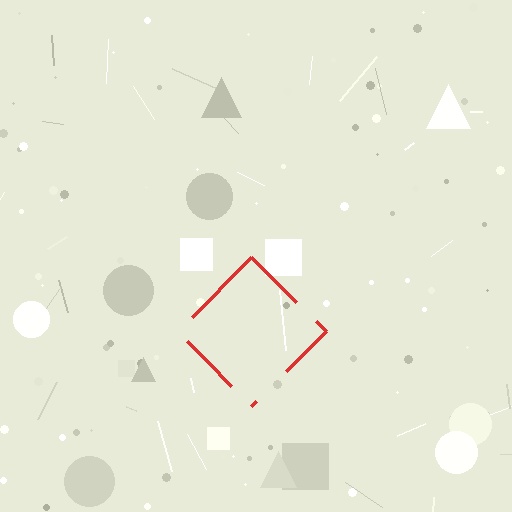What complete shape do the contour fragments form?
The contour fragments form a diamond.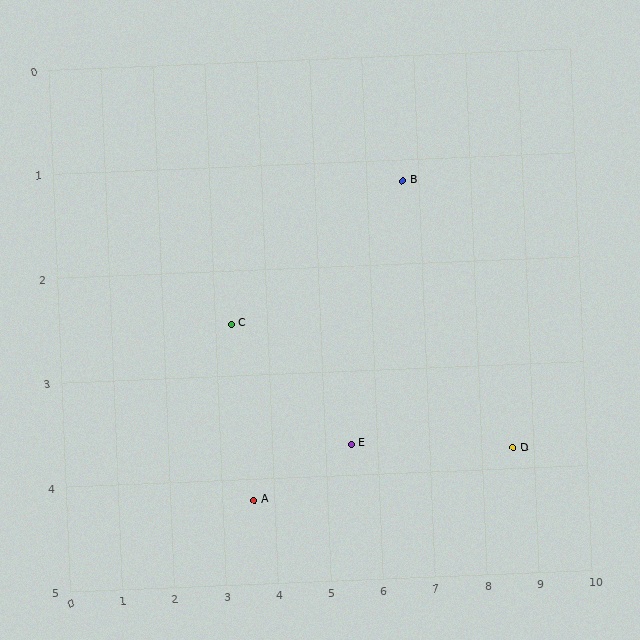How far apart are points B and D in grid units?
Points B and D are about 3.2 grid units apart.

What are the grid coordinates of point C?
Point C is at approximately (3.3, 2.5).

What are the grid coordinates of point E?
Point E is at approximately (5.5, 3.7).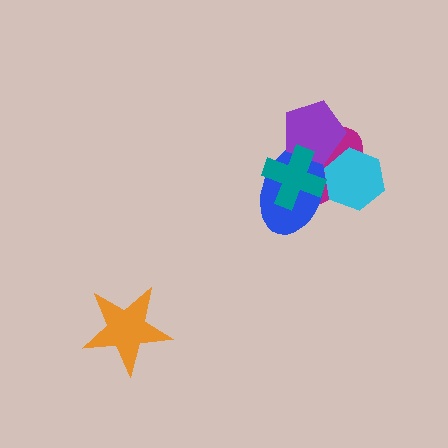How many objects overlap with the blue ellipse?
4 objects overlap with the blue ellipse.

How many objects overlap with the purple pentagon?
3 objects overlap with the purple pentagon.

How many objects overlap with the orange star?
0 objects overlap with the orange star.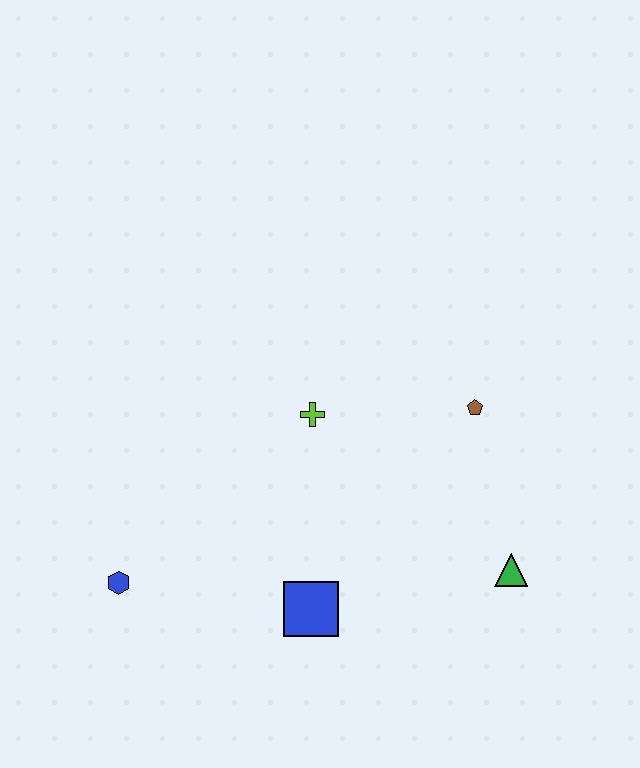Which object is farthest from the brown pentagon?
The blue hexagon is farthest from the brown pentagon.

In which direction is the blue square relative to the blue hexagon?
The blue square is to the right of the blue hexagon.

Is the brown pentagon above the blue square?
Yes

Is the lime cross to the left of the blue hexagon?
No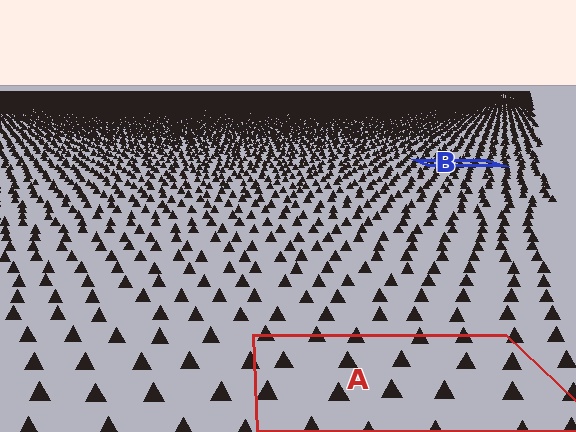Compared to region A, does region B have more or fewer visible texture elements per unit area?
Region B has more texture elements per unit area — they are packed more densely because it is farther away.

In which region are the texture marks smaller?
The texture marks are smaller in region B, because it is farther away.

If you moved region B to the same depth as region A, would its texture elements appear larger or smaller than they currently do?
They would appear larger. At a closer depth, the same texture elements are projected at a bigger on-screen size.